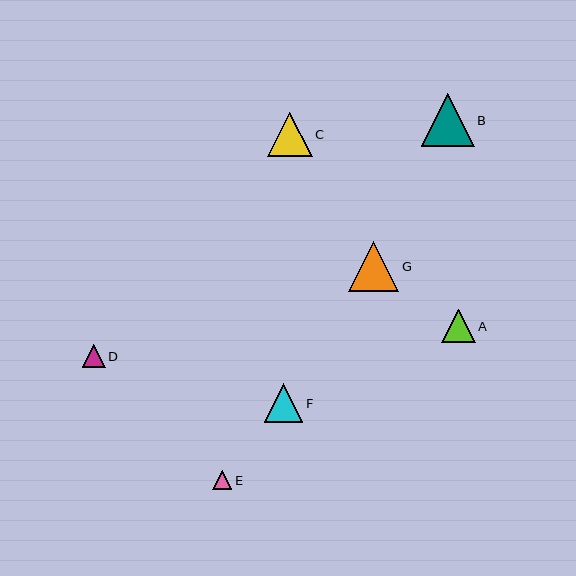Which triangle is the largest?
Triangle B is the largest with a size of approximately 53 pixels.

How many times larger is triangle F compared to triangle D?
Triangle F is approximately 1.7 times the size of triangle D.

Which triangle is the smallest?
Triangle E is the smallest with a size of approximately 19 pixels.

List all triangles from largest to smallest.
From largest to smallest: B, G, C, F, A, D, E.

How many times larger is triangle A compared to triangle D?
Triangle A is approximately 1.5 times the size of triangle D.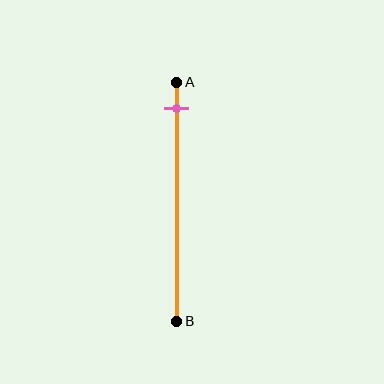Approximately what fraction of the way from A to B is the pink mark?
The pink mark is approximately 10% of the way from A to B.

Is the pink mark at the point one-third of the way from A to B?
No, the mark is at about 10% from A, not at the 33% one-third point.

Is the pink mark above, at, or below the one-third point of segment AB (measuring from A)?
The pink mark is above the one-third point of segment AB.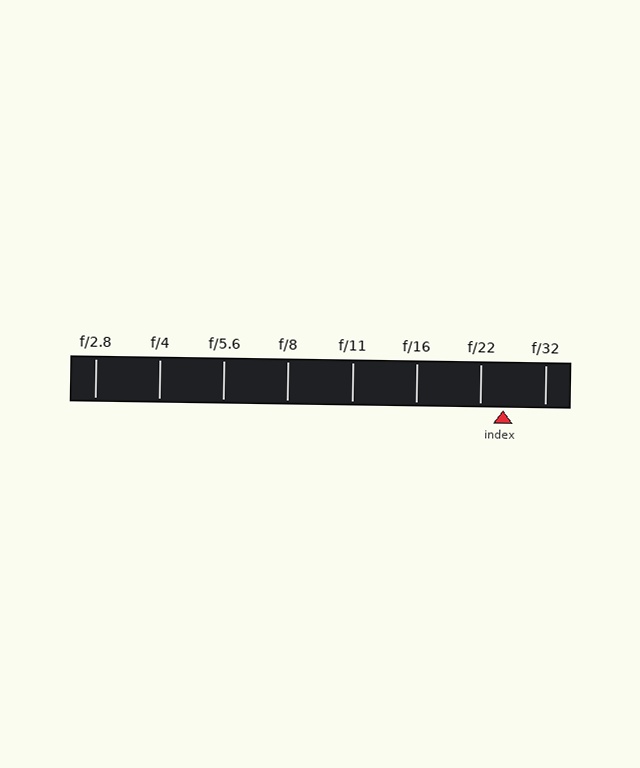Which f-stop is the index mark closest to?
The index mark is closest to f/22.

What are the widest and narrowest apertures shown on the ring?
The widest aperture shown is f/2.8 and the narrowest is f/32.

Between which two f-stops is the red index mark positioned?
The index mark is between f/22 and f/32.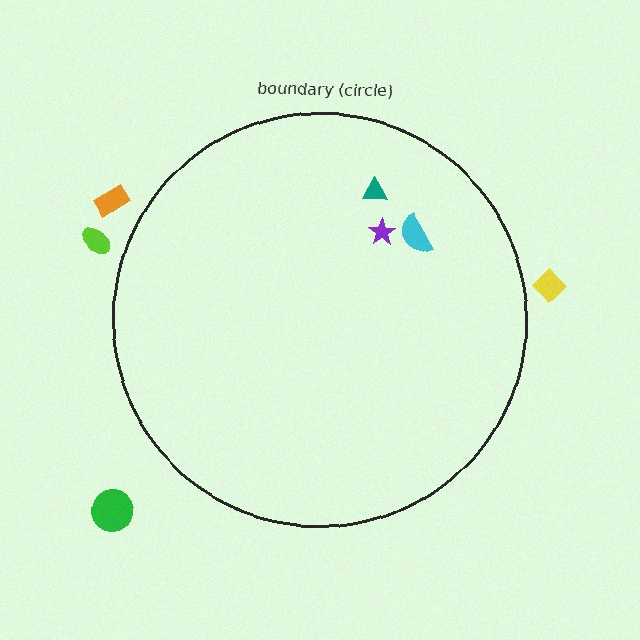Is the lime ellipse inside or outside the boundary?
Outside.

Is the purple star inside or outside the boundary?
Inside.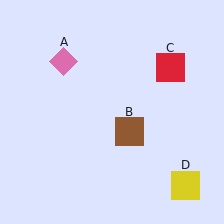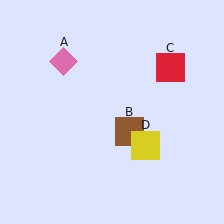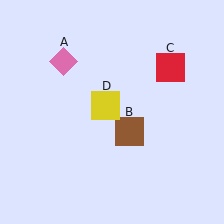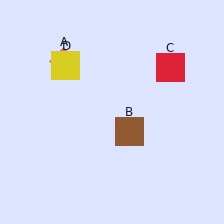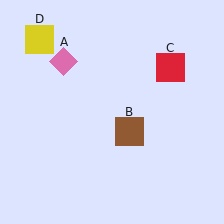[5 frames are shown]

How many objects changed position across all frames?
1 object changed position: yellow square (object D).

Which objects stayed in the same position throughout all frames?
Pink diamond (object A) and brown square (object B) and red square (object C) remained stationary.